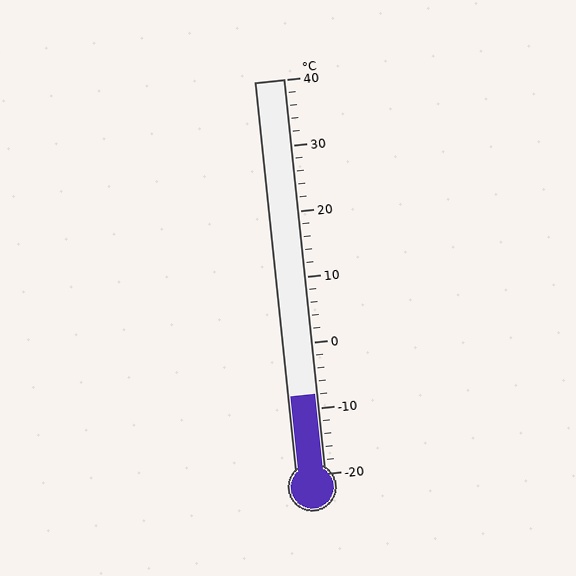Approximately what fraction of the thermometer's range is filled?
The thermometer is filled to approximately 20% of its range.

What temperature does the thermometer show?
The thermometer shows approximately -8°C.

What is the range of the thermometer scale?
The thermometer scale ranges from -20°C to 40°C.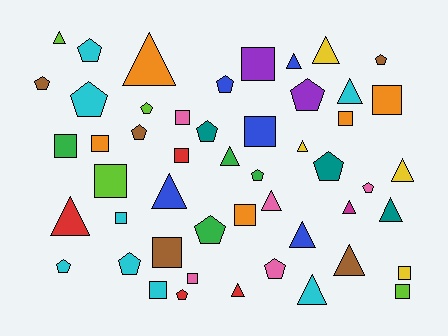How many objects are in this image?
There are 50 objects.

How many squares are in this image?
There are 16 squares.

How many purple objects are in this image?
There are 2 purple objects.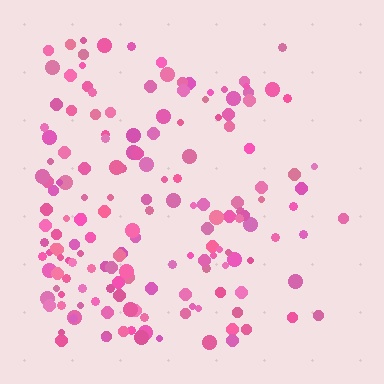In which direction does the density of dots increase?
From right to left, with the left side densest.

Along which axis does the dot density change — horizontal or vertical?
Horizontal.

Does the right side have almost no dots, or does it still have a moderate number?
Still a moderate number, just noticeably fewer than the left.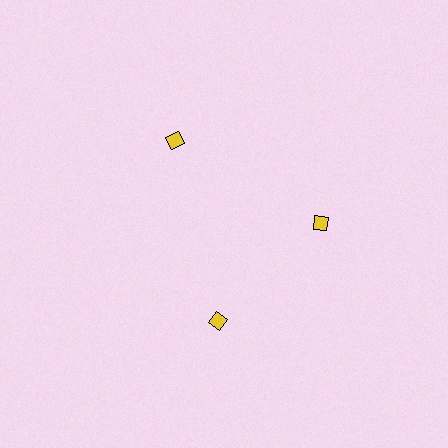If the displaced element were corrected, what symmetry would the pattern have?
It would have 3-fold rotational symmetry — the pattern would map onto itself every 120 degrees.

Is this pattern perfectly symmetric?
No. The 3 yellow diamonds are arranged in a ring, but one element near the 7 o'clock position is rotated out of alignment along the ring, breaking the 3-fold rotational symmetry.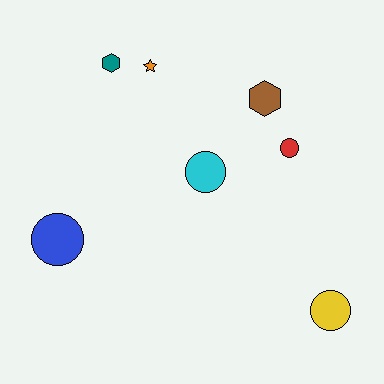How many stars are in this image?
There is 1 star.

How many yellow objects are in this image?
There is 1 yellow object.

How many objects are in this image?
There are 7 objects.